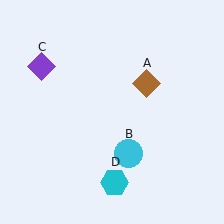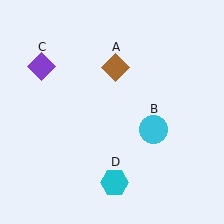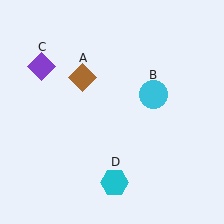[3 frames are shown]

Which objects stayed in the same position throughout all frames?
Purple diamond (object C) and cyan hexagon (object D) remained stationary.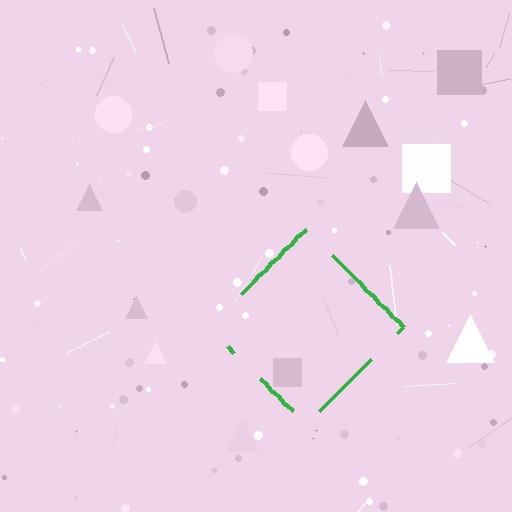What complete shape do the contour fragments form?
The contour fragments form a diamond.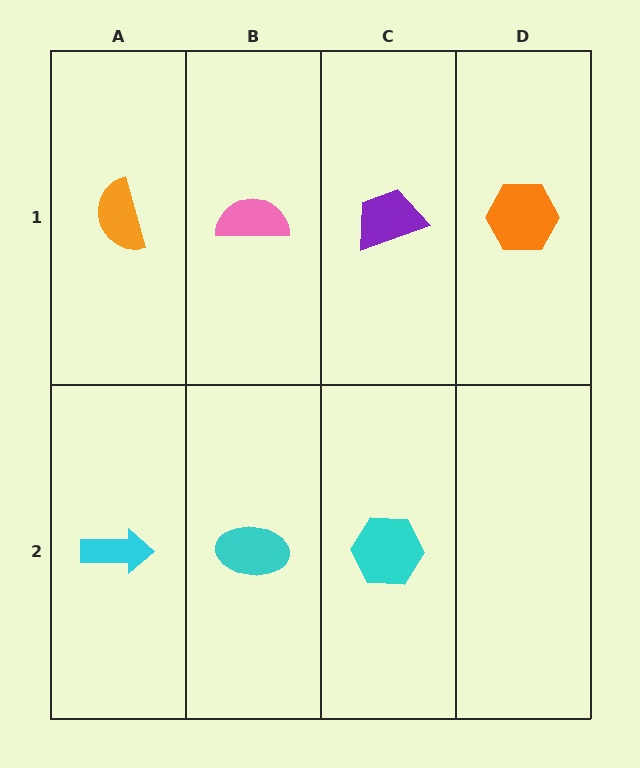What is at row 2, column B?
A cyan ellipse.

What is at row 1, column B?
A pink semicircle.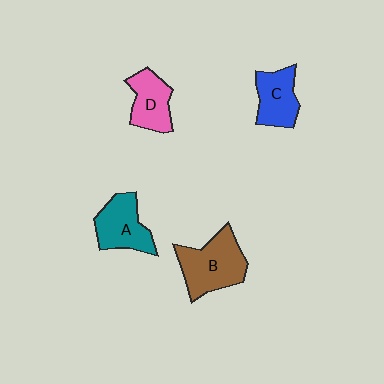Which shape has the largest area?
Shape B (brown).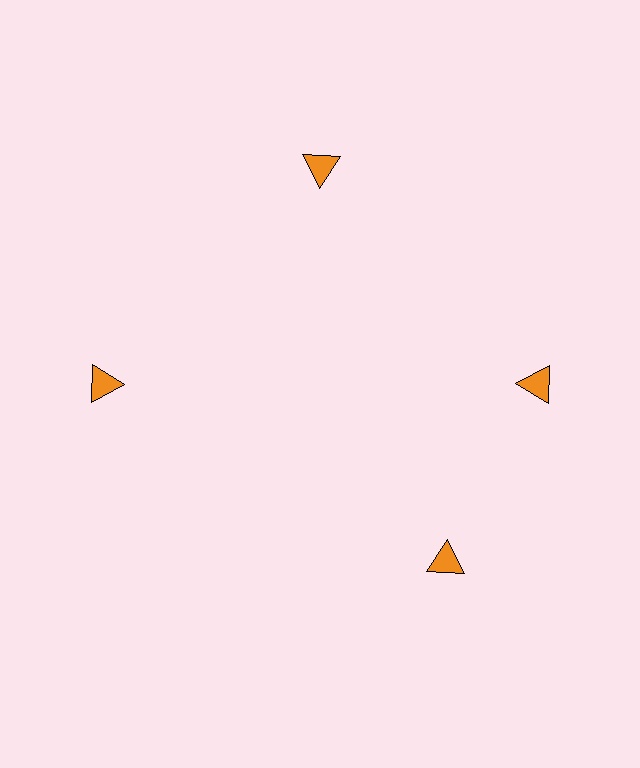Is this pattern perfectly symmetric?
No. The 4 orange triangles are arranged in a ring, but one element near the 6 o'clock position is rotated out of alignment along the ring, breaking the 4-fold rotational symmetry.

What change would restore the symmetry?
The symmetry would be restored by rotating it back into even spacing with its neighbors so that all 4 triangles sit at equal angles and equal distance from the center.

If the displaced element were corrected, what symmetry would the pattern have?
It would have 4-fold rotational symmetry — the pattern would map onto itself every 90 degrees.